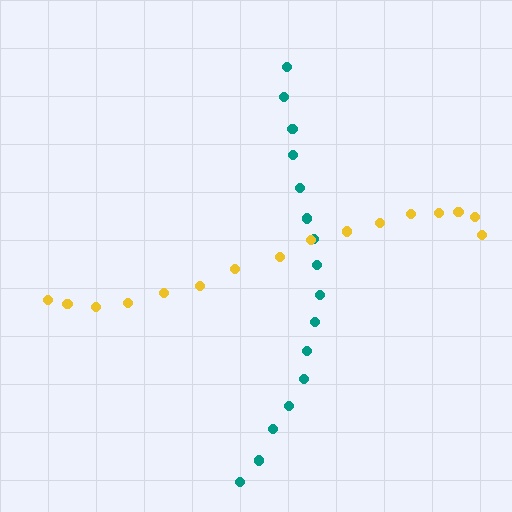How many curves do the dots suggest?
There are 2 distinct paths.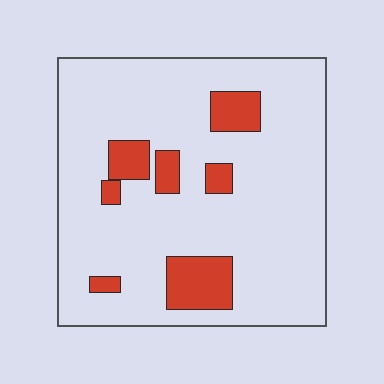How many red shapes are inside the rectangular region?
7.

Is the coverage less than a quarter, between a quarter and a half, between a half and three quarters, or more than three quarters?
Less than a quarter.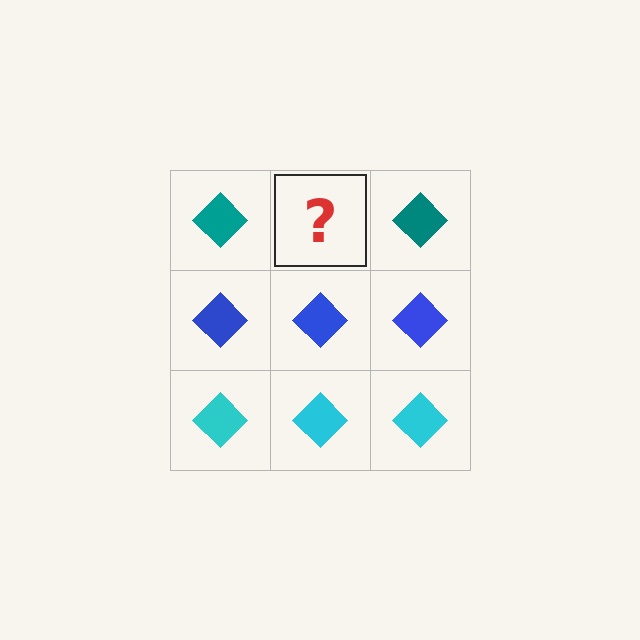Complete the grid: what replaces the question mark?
The question mark should be replaced with a teal diamond.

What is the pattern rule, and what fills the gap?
The rule is that each row has a consistent color. The gap should be filled with a teal diamond.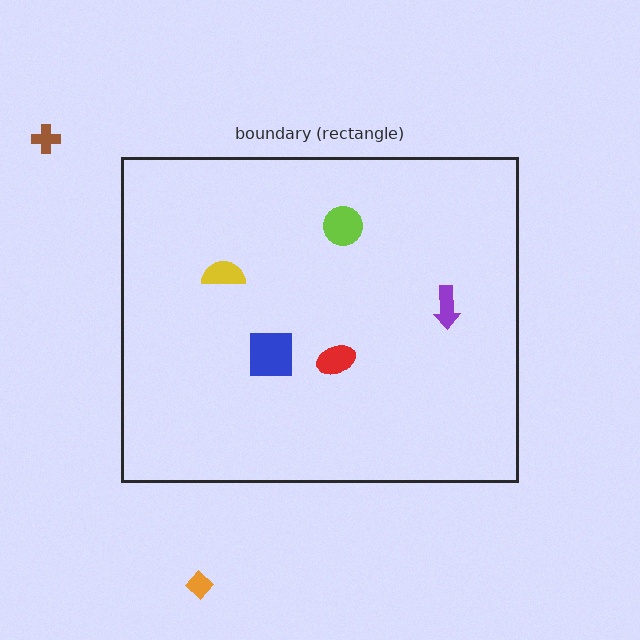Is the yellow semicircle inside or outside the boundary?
Inside.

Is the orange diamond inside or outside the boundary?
Outside.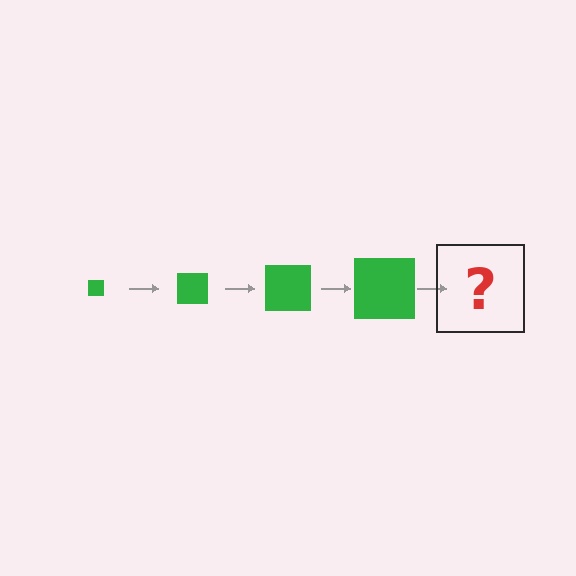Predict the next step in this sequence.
The next step is a green square, larger than the previous one.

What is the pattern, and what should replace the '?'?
The pattern is that the square gets progressively larger each step. The '?' should be a green square, larger than the previous one.